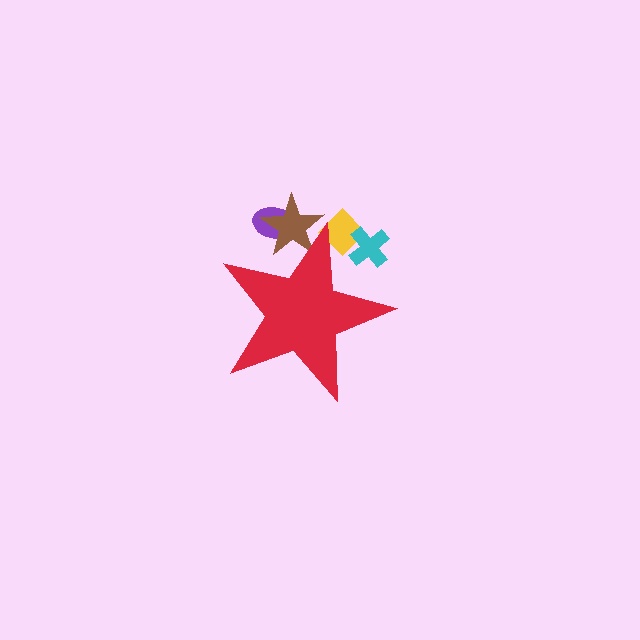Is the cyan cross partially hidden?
Yes, the cyan cross is partially hidden behind the red star.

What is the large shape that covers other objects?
A red star.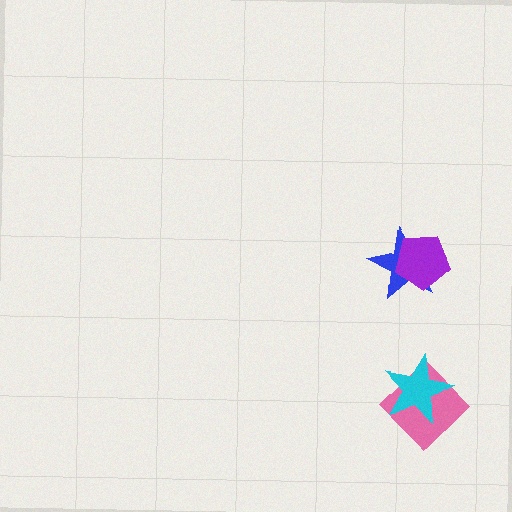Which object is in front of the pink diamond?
The cyan star is in front of the pink diamond.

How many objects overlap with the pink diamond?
1 object overlaps with the pink diamond.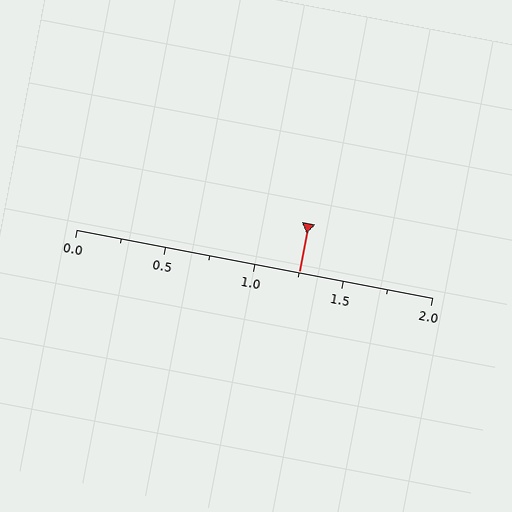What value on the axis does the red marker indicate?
The marker indicates approximately 1.25.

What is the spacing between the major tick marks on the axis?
The major ticks are spaced 0.5 apart.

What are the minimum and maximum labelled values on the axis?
The axis runs from 0.0 to 2.0.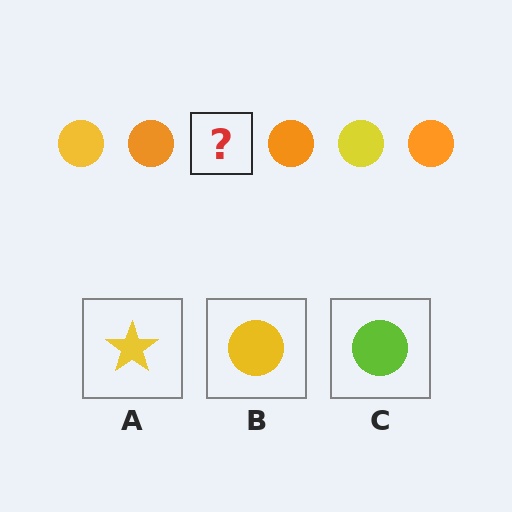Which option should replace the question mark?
Option B.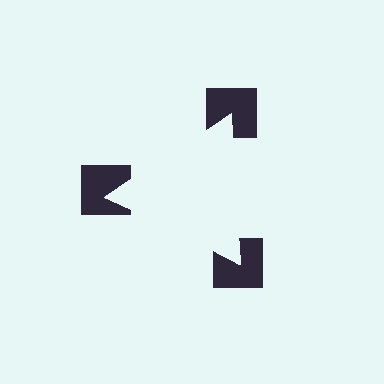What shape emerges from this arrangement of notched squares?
An illusory triangle — its edges are inferred from the aligned wedge cuts in the notched squares, not physically drawn.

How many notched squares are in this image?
There are 3 — one at each vertex of the illusory triangle.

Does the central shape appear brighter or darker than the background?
It typically appears slightly brighter than the background, even though no actual brightness change is drawn.